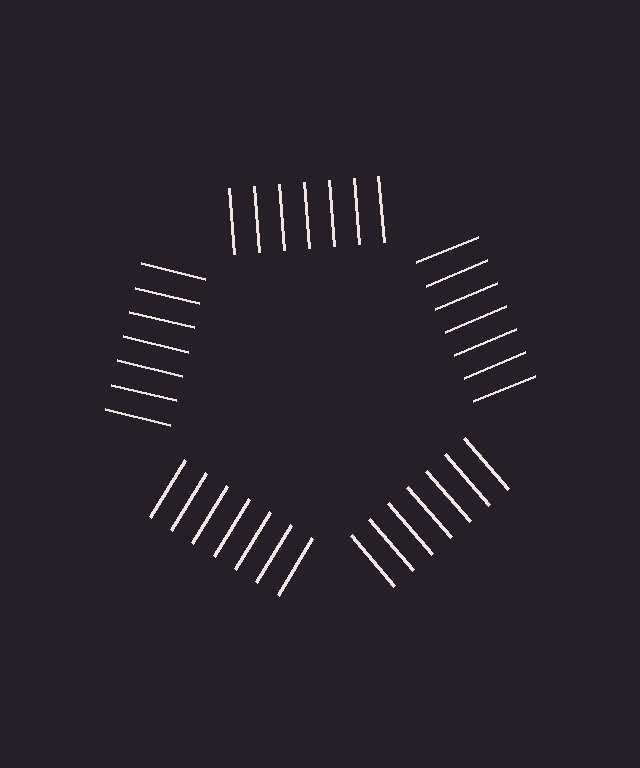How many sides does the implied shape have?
5 sides — the line-ends trace a pentagon.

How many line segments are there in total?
35 — 7 along each of the 5 edges.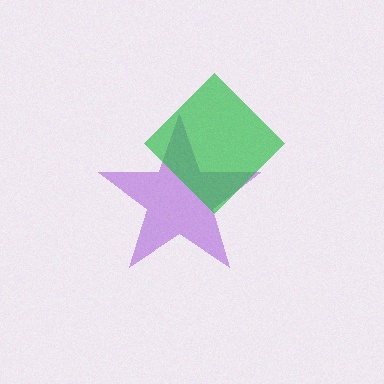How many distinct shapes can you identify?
There are 2 distinct shapes: a purple star, a green diamond.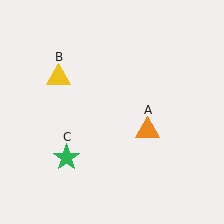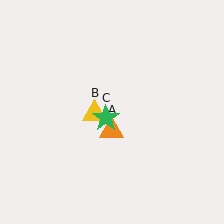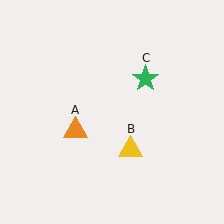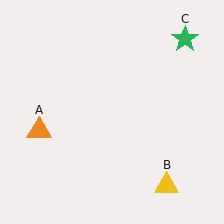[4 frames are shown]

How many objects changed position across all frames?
3 objects changed position: orange triangle (object A), yellow triangle (object B), green star (object C).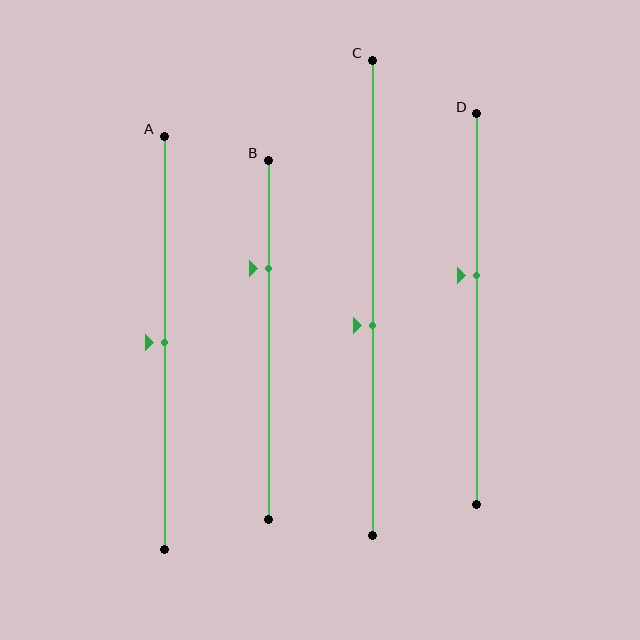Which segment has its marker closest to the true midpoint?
Segment A has its marker closest to the true midpoint.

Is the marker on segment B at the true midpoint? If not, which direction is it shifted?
No, the marker on segment B is shifted upward by about 20% of the segment length.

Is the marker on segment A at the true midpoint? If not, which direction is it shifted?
Yes, the marker on segment A is at the true midpoint.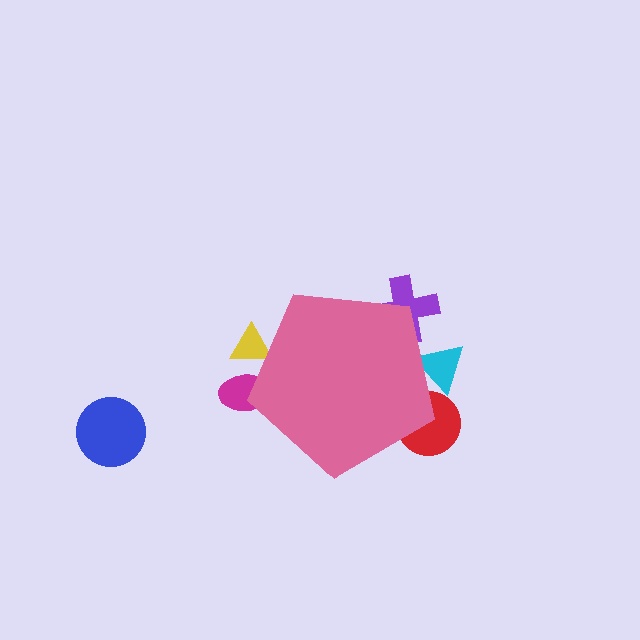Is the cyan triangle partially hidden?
Yes, the cyan triangle is partially hidden behind the pink pentagon.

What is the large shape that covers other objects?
A pink pentagon.